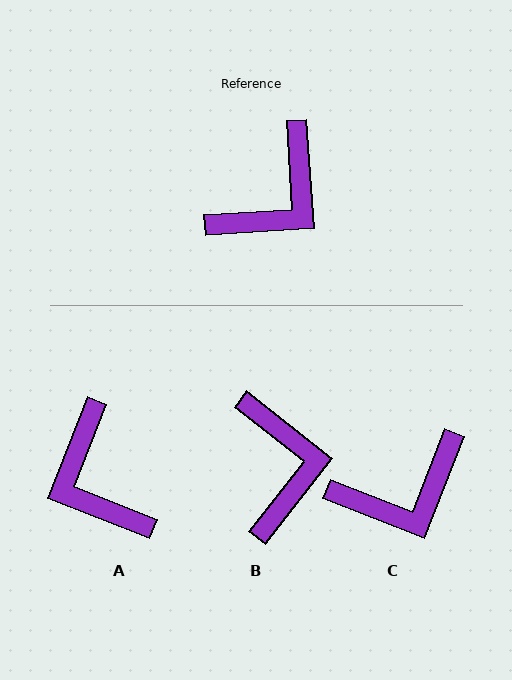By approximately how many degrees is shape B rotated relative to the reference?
Approximately 48 degrees counter-clockwise.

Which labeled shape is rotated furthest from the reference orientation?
A, about 115 degrees away.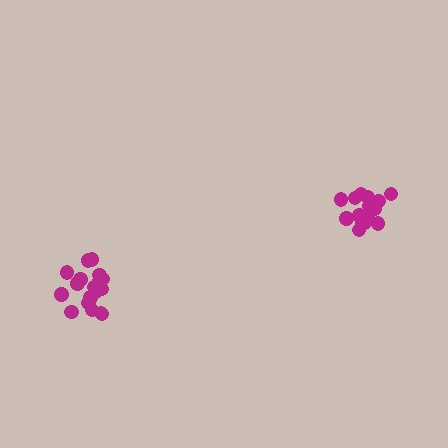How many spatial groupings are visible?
There are 2 spatial groupings.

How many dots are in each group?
Group 1: 19 dots, Group 2: 19 dots (38 total).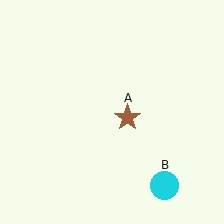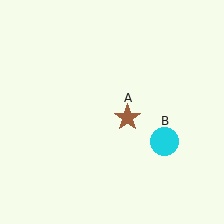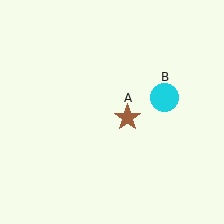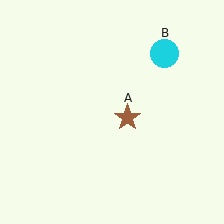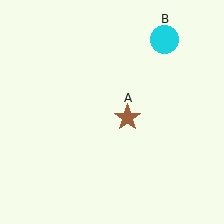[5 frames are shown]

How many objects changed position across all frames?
1 object changed position: cyan circle (object B).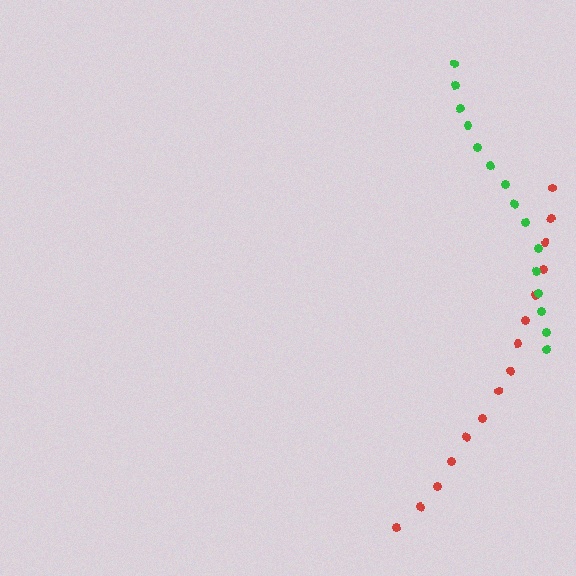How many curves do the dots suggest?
There are 2 distinct paths.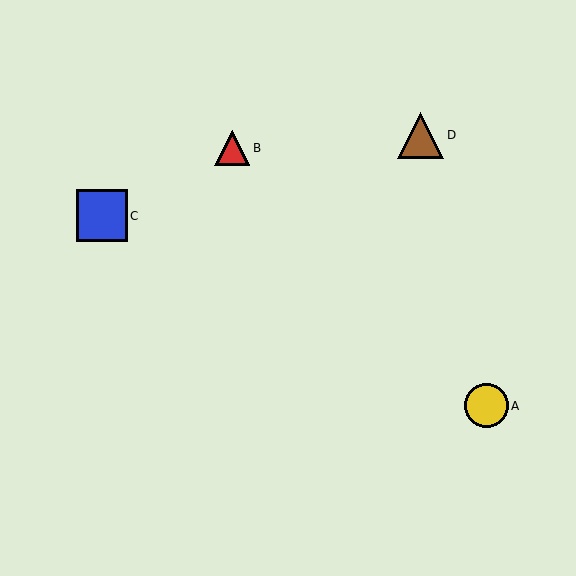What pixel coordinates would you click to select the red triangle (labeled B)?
Click at (232, 148) to select the red triangle B.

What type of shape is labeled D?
Shape D is a brown triangle.